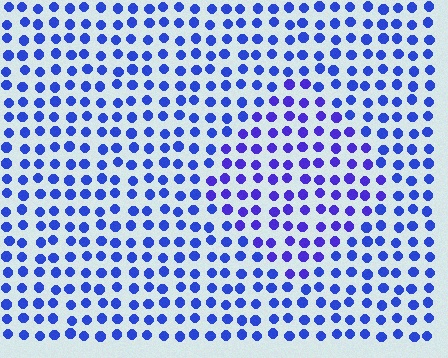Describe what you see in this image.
The image is filled with small blue elements in a uniform arrangement. A diamond-shaped region is visible where the elements are tinted to a slightly different hue, forming a subtle color boundary.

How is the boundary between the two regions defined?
The boundary is defined purely by a slight shift in hue (about 22 degrees). Spacing, size, and orientation are identical on both sides.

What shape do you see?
I see a diamond.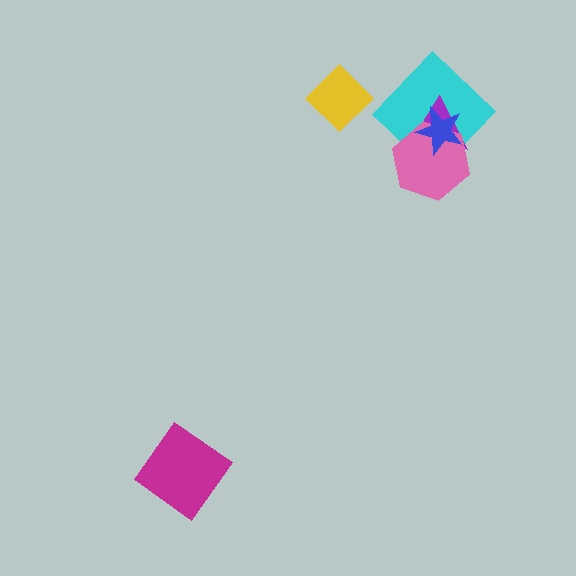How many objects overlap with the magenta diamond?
0 objects overlap with the magenta diamond.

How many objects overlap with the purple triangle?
3 objects overlap with the purple triangle.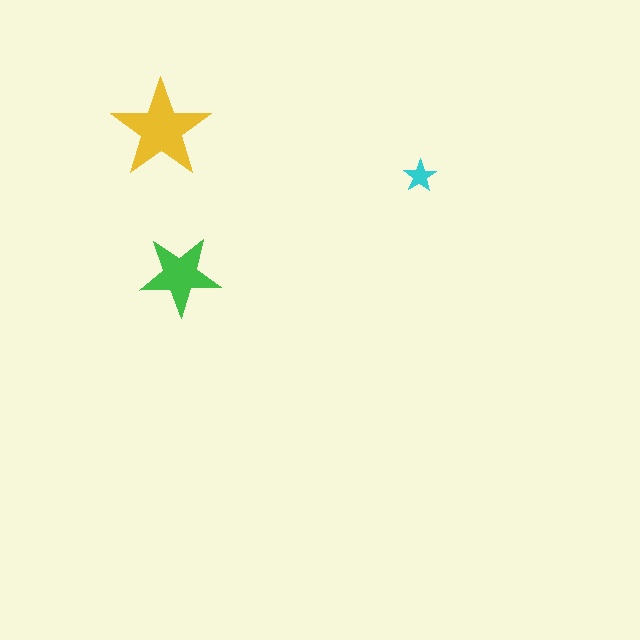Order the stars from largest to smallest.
the yellow one, the green one, the cyan one.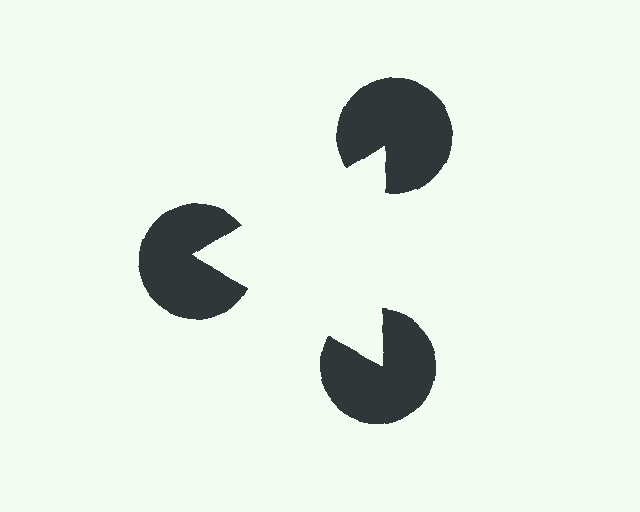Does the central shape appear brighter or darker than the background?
It typically appears slightly brighter than the background, even though no actual brightness change is drawn.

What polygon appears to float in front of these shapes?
An illusory triangle — its edges are inferred from the aligned wedge cuts in the pac-man discs, not physically drawn.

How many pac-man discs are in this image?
There are 3 — one at each vertex of the illusory triangle.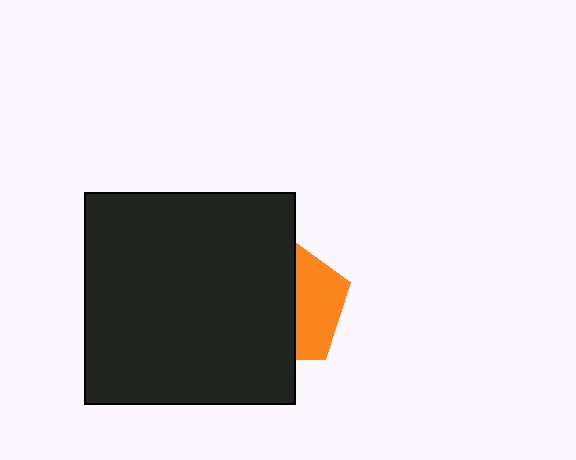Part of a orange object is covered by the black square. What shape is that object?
It is a pentagon.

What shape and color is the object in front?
The object in front is a black square.